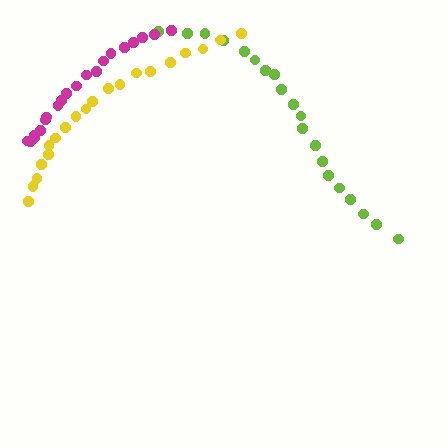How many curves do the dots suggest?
There are 3 distinct paths.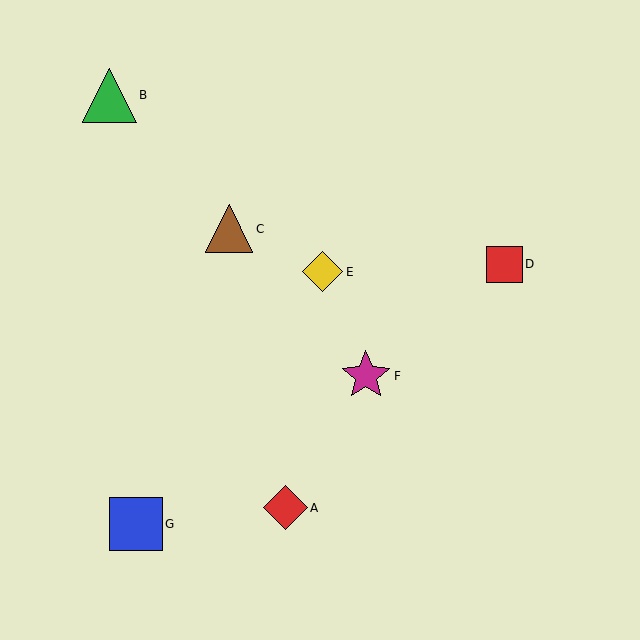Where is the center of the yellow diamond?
The center of the yellow diamond is at (323, 272).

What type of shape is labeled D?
Shape D is a red square.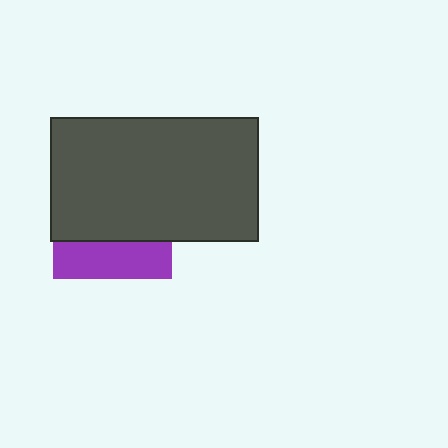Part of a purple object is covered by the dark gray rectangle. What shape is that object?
It is a square.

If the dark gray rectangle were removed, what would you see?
You would see the complete purple square.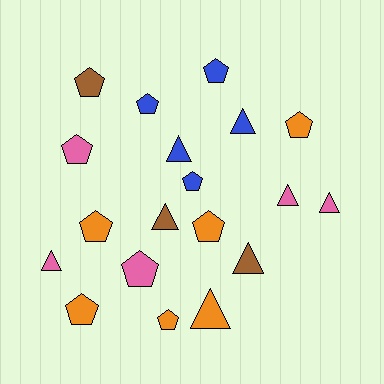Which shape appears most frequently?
Pentagon, with 11 objects.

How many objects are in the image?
There are 19 objects.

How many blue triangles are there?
There are 2 blue triangles.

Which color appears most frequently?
Orange, with 6 objects.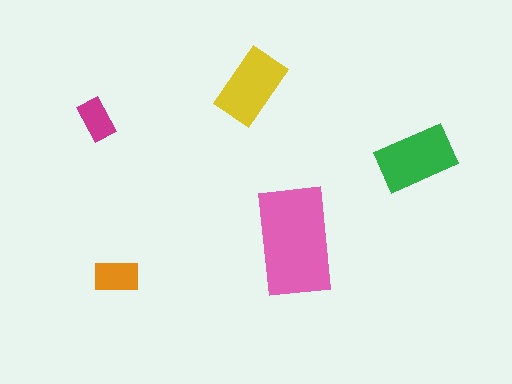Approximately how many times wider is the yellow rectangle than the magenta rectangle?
About 2 times wider.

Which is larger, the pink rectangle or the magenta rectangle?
The pink one.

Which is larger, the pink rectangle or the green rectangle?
The pink one.